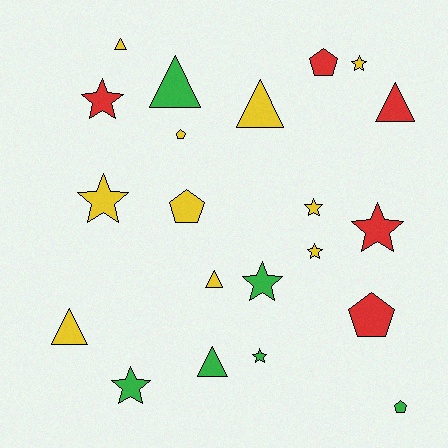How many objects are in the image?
There are 21 objects.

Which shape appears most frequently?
Star, with 9 objects.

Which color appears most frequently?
Yellow, with 10 objects.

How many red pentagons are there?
There are 2 red pentagons.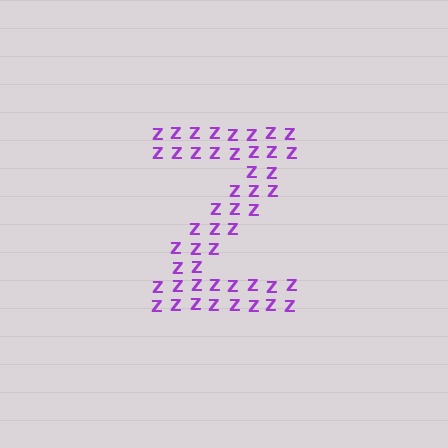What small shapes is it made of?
It is made of small letter Z's.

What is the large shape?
The large shape is the letter Z.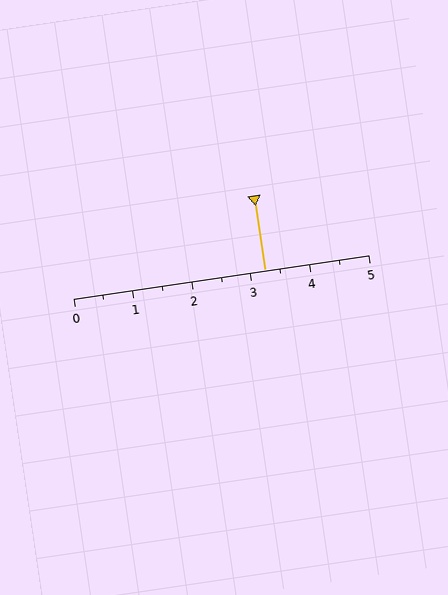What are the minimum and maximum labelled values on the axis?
The axis runs from 0 to 5.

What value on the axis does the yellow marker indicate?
The marker indicates approximately 3.2.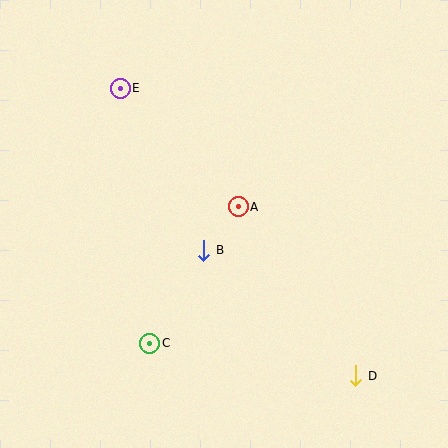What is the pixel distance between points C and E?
The distance between C and E is 257 pixels.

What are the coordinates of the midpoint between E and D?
The midpoint between E and D is at (238, 232).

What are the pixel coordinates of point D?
Point D is at (356, 376).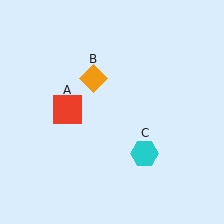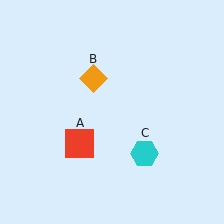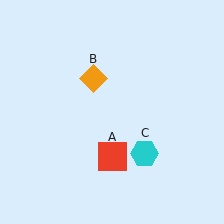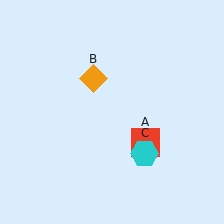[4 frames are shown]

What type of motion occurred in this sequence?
The red square (object A) rotated counterclockwise around the center of the scene.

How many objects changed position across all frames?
1 object changed position: red square (object A).